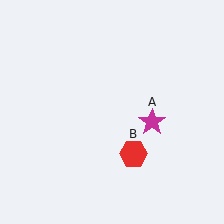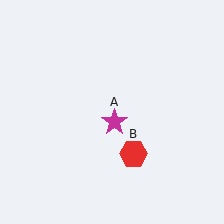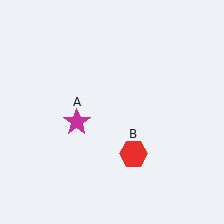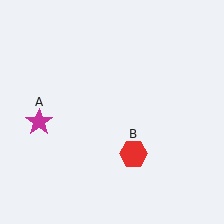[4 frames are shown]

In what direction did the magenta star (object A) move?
The magenta star (object A) moved left.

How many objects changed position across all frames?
1 object changed position: magenta star (object A).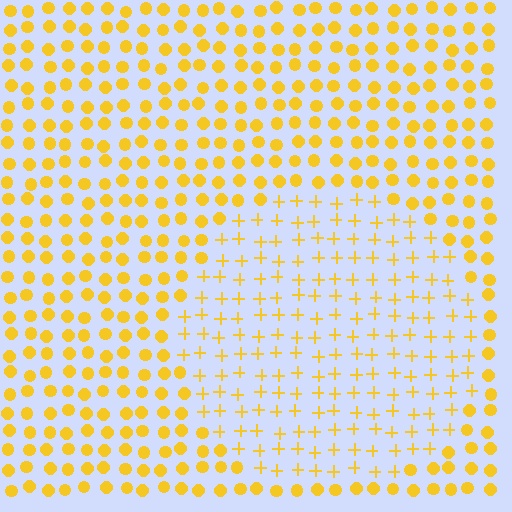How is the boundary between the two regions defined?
The boundary is defined by a change in element shape: plus signs inside vs. circles outside. All elements share the same color and spacing.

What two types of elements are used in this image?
The image uses plus signs inside the circle region and circles outside it.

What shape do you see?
I see a circle.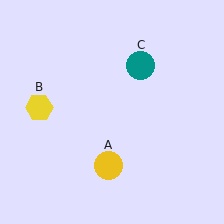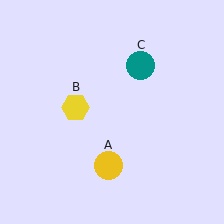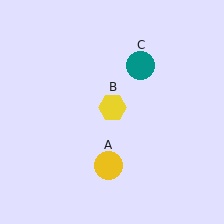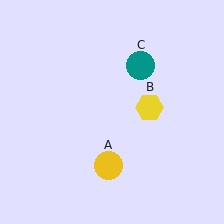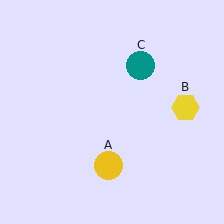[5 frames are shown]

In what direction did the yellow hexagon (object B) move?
The yellow hexagon (object B) moved right.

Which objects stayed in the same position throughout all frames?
Yellow circle (object A) and teal circle (object C) remained stationary.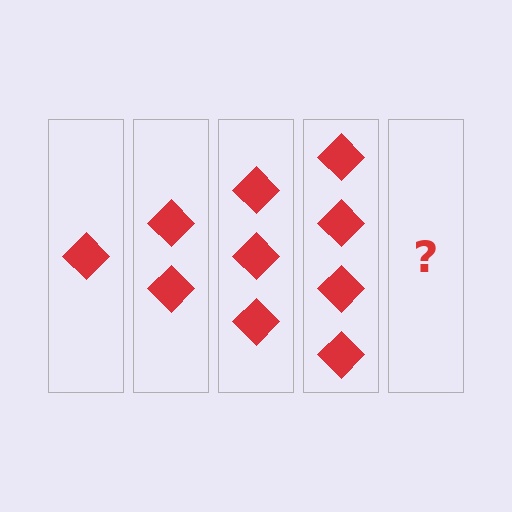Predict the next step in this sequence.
The next step is 5 diamonds.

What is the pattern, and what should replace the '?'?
The pattern is that each step adds one more diamond. The '?' should be 5 diamonds.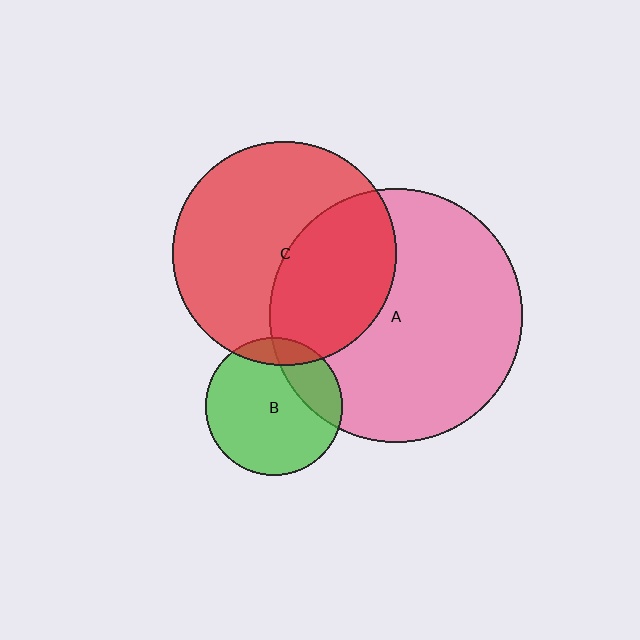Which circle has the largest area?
Circle A (pink).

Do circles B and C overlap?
Yes.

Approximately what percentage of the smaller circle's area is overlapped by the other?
Approximately 10%.